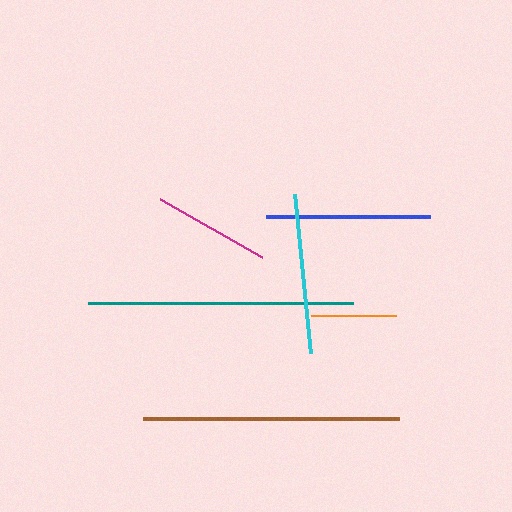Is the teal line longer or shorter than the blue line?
The teal line is longer than the blue line.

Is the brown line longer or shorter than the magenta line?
The brown line is longer than the magenta line.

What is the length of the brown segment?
The brown segment is approximately 256 pixels long.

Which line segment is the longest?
The teal line is the longest at approximately 265 pixels.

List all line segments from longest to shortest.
From longest to shortest: teal, brown, blue, cyan, magenta, orange.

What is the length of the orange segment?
The orange segment is approximately 85 pixels long.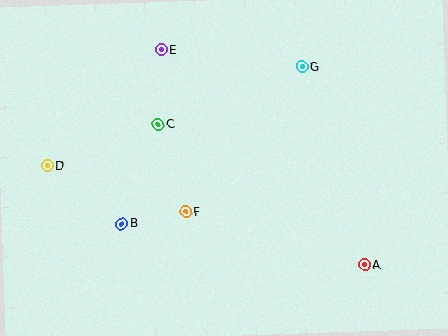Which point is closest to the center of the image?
Point F at (186, 212) is closest to the center.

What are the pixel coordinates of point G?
Point G is at (302, 67).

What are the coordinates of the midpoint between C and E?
The midpoint between C and E is at (160, 87).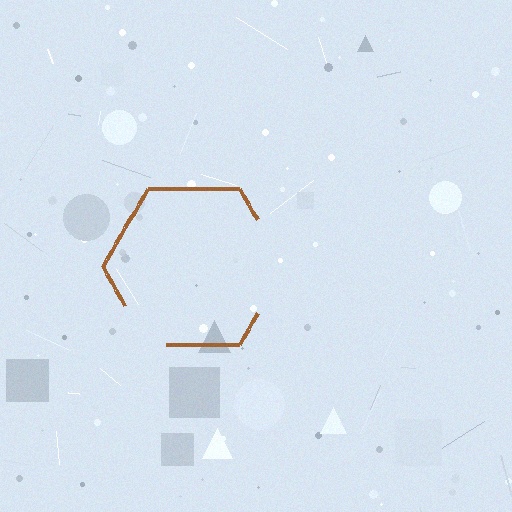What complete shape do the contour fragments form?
The contour fragments form a hexagon.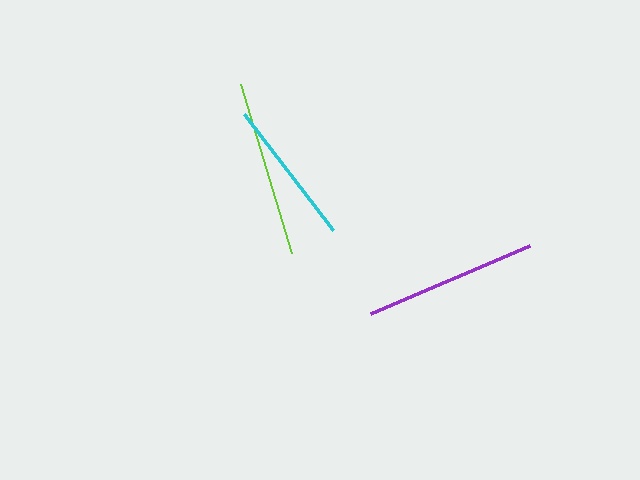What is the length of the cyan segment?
The cyan segment is approximately 146 pixels long.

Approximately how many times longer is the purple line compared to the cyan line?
The purple line is approximately 1.2 times the length of the cyan line.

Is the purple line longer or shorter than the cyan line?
The purple line is longer than the cyan line.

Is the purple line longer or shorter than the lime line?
The lime line is longer than the purple line.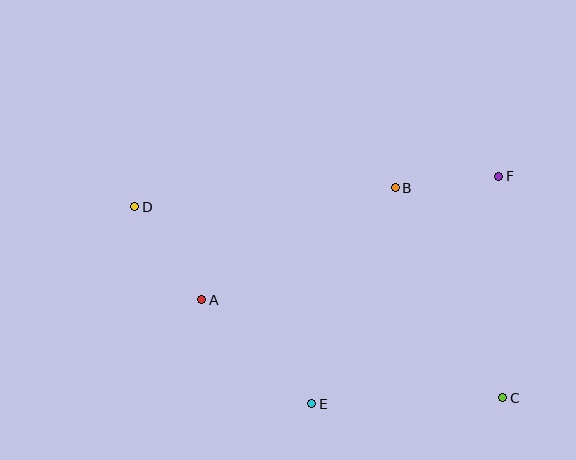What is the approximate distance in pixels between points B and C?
The distance between B and C is approximately 236 pixels.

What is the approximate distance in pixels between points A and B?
The distance between A and B is approximately 223 pixels.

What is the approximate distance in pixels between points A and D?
The distance between A and D is approximately 115 pixels.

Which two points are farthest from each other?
Points C and D are farthest from each other.